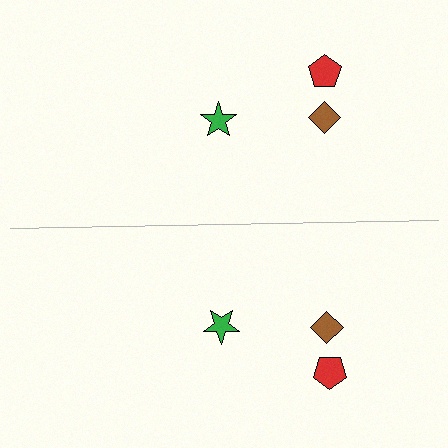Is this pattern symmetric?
Yes, this pattern has bilateral (reflection) symmetry.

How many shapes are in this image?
There are 6 shapes in this image.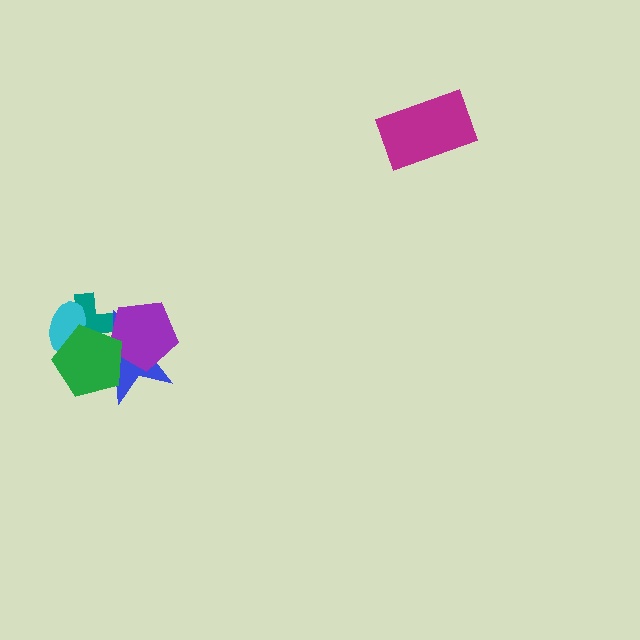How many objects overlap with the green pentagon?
4 objects overlap with the green pentagon.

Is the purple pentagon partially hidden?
Yes, it is partially covered by another shape.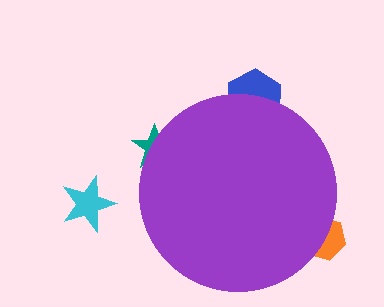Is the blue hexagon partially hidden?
Yes, the blue hexagon is partially hidden behind the purple circle.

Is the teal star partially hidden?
Yes, the teal star is partially hidden behind the purple circle.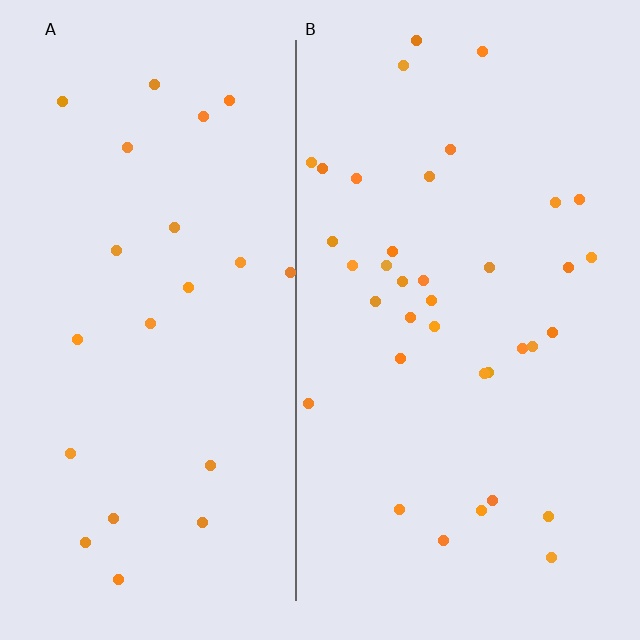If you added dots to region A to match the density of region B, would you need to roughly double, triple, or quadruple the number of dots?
Approximately double.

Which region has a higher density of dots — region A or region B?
B (the right).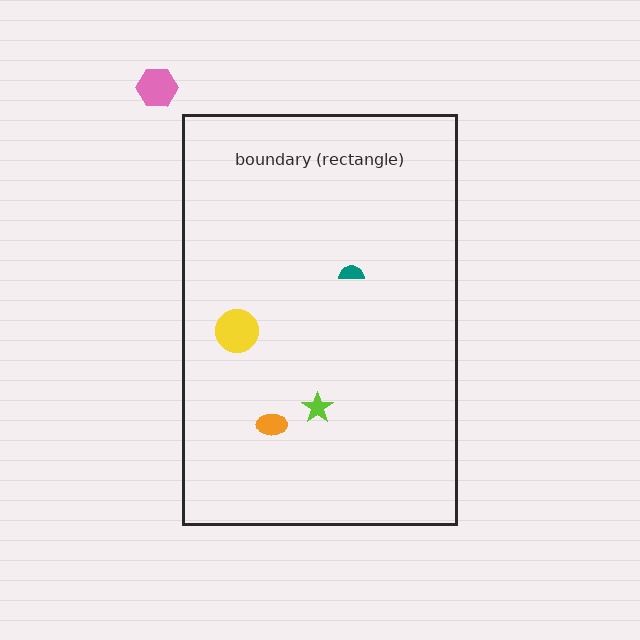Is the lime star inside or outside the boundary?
Inside.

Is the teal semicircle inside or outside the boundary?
Inside.